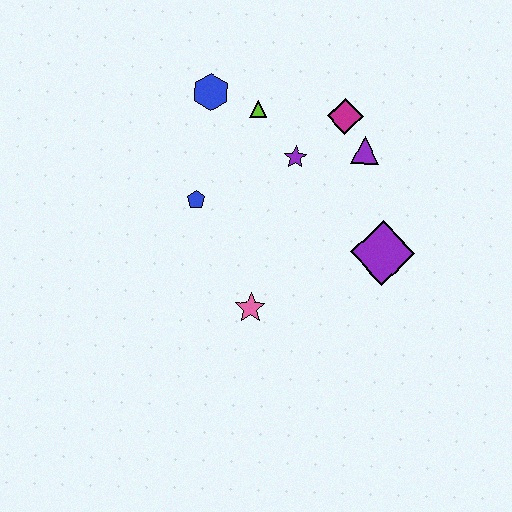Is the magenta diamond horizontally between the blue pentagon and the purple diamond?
Yes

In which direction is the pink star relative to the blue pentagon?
The pink star is below the blue pentagon.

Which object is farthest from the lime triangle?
The pink star is farthest from the lime triangle.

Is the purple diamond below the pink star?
No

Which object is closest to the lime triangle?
The blue hexagon is closest to the lime triangle.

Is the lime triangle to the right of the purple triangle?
No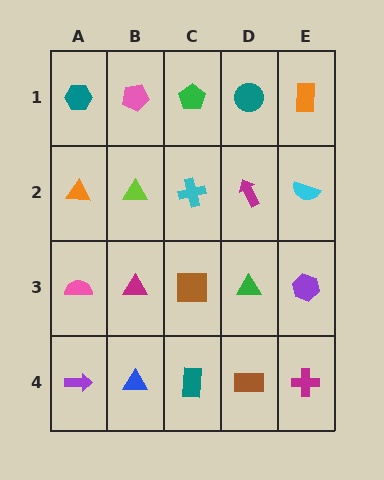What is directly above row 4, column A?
A pink semicircle.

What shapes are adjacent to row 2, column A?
A teal hexagon (row 1, column A), a pink semicircle (row 3, column A), a lime triangle (row 2, column B).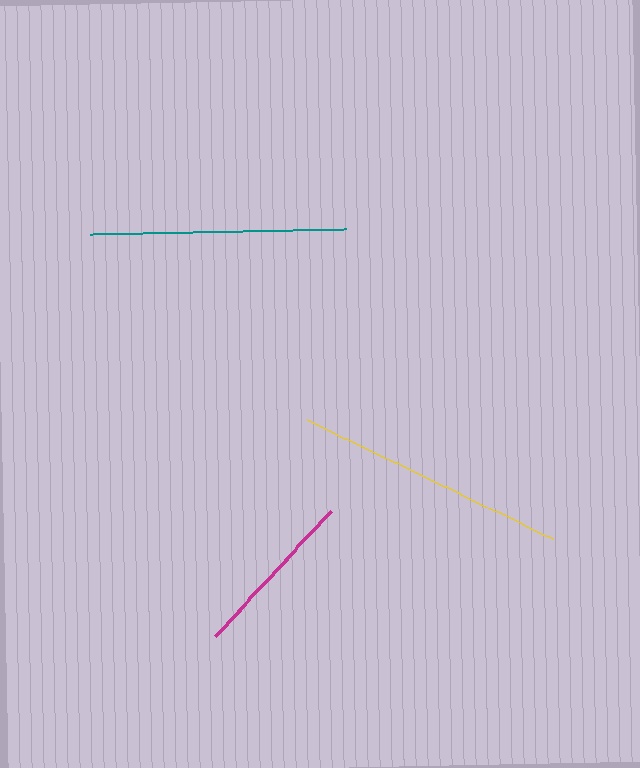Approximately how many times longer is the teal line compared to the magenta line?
The teal line is approximately 1.5 times the length of the magenta line.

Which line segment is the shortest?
The magenta line is the shortest at approximately 170 pixels.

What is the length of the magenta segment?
The magenta segment is approximately 170 pixels long.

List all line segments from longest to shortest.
From longest to shortest: yellow, teal, magenta.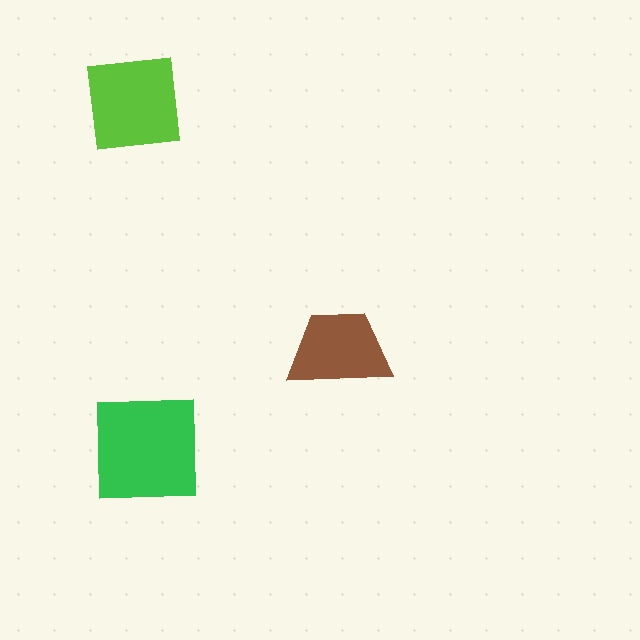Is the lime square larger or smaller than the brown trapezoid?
Larger.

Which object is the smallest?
The brown trapezoid.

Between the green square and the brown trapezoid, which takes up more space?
The green square.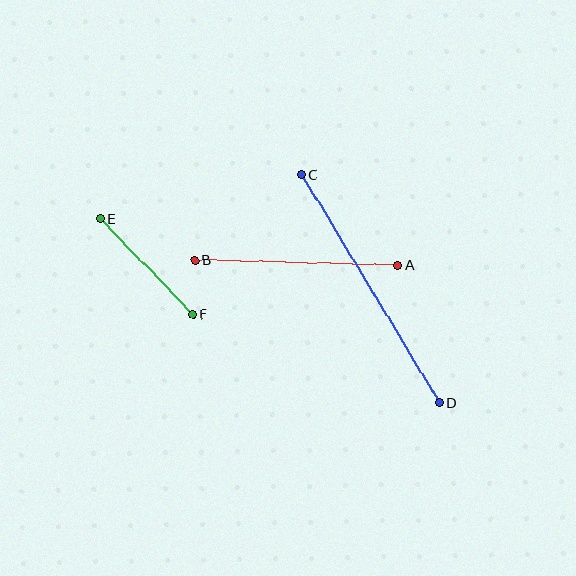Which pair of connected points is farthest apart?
Points C and D are farthest apart.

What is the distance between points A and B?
The distance is approximately 203 pixels.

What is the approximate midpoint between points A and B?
The midpoint is at approximately (296, 263) pixels.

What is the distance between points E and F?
The distance is approximately 133 pixels.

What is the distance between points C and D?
The distance is approximately 267 pixels.